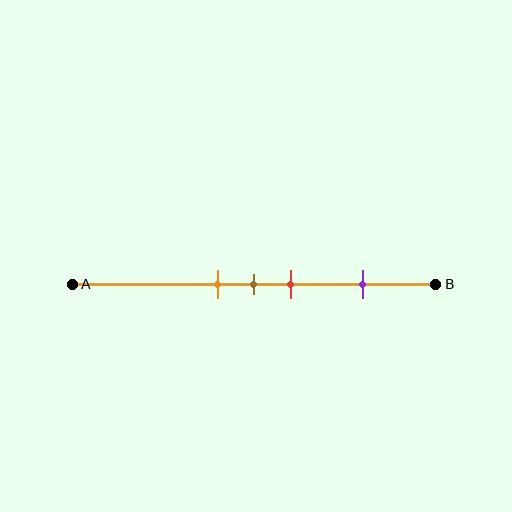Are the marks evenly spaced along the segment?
No, the marks are not evenly spaced.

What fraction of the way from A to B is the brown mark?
The brown mark is approximately 50% (0.5) of the way from A to B.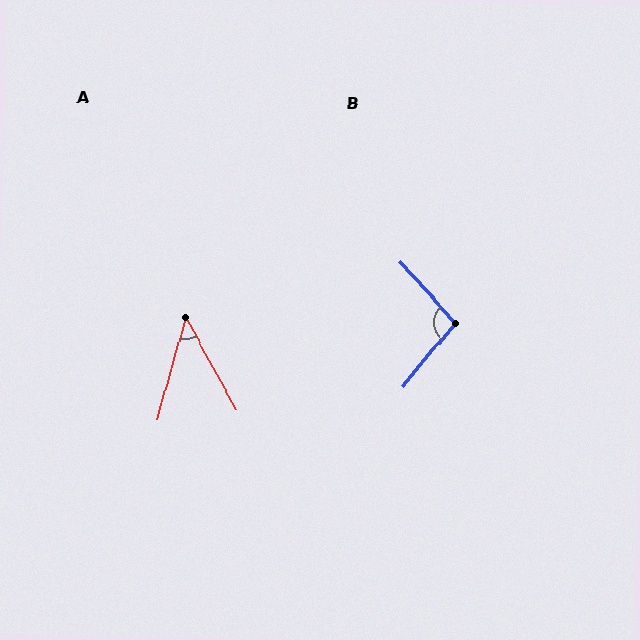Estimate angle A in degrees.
Approximately 45 degrees.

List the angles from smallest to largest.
A (45°), B (98°).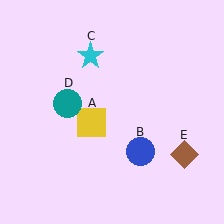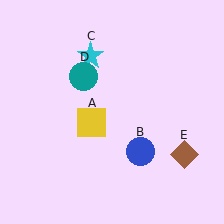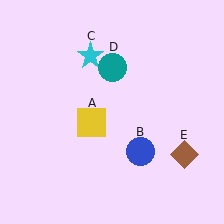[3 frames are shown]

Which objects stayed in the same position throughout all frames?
Yellow square (object A) and blue circle (object B) and cyan star (object C) and brown diamond (object E) remained stationary.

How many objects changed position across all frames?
1 object changed position: teal circle (object D).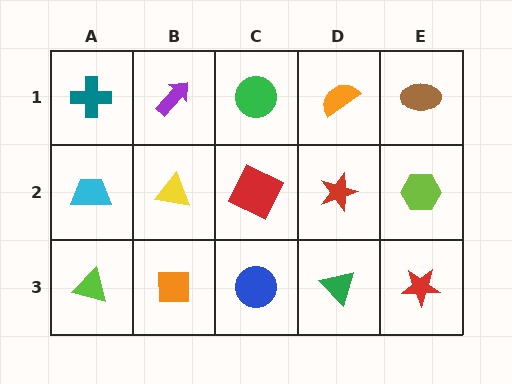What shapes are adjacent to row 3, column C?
A red square (row 2, column C), an orange square (row 3, column B), a green triangle (row 3, column D).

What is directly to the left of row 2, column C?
A yellow triangle.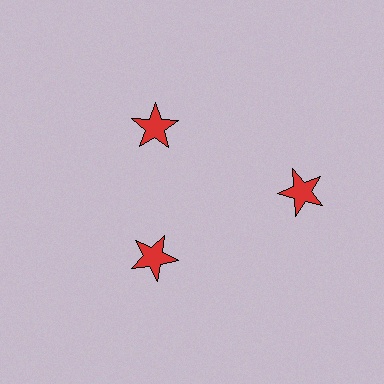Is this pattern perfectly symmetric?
No. The 3 red stars are arranged in a ring, but one element near the 3 o'clock position is pushed outward from the center, breaking the 3-fold rotational symmetry.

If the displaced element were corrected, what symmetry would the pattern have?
It would have 3-fold rotational symmetry — the pattern would map onto itself every 120 degrees.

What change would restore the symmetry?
The symmetry would be restored by moving it inward, back onto the ring so that all 3 stars sit at equal angles and equal distance from the center.